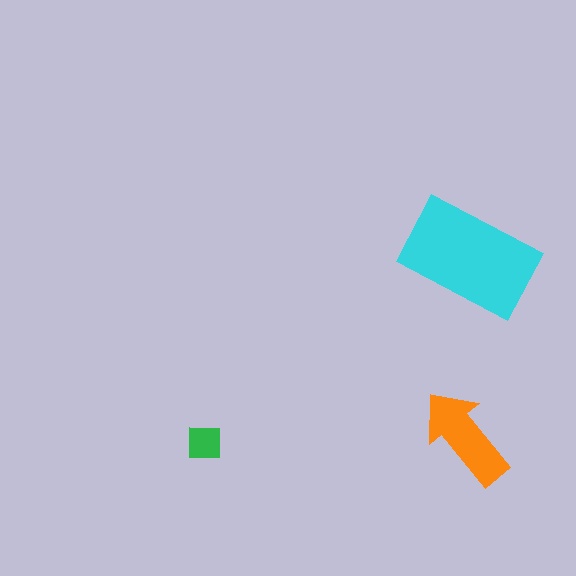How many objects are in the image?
There are 3 objects in the image.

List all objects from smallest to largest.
The green square, the orange arrow, the cyan rectangle.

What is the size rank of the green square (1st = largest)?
3rd.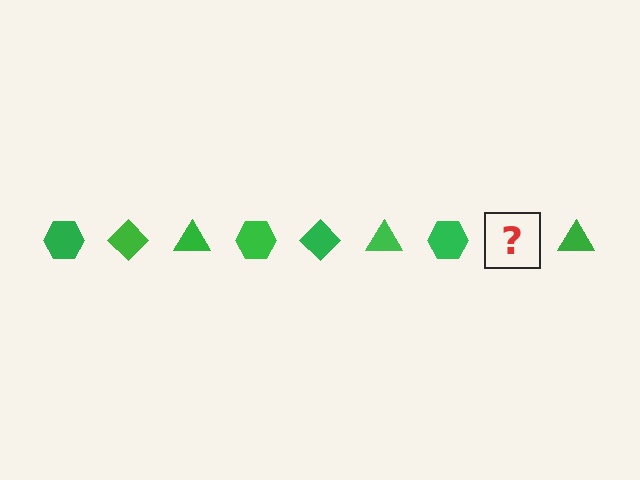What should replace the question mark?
The question mark should be replaced with a green diamond.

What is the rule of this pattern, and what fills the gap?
The rule is that the pattern cycles through hexagon, diamond, triangle shapes in green. The gap should be filled with a green diamond.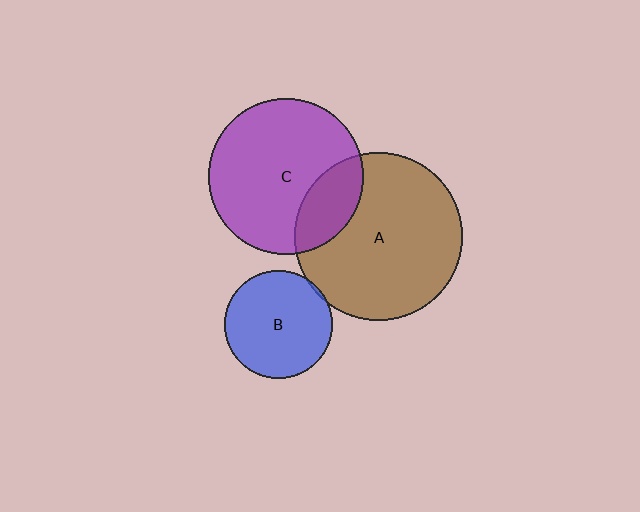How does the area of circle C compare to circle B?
Approximately 2.1 times.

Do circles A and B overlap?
Yes.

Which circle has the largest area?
Circle A (brown).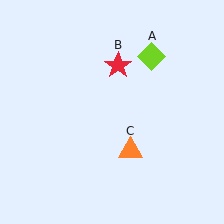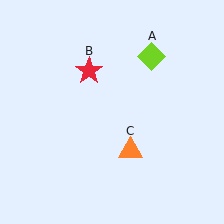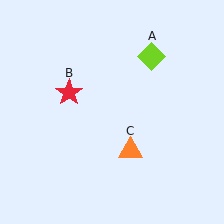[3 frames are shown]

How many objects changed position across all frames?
1 object changed position: red star (object B).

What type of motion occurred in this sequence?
The red star (object B) rotated counterclockwise around the center of the scene.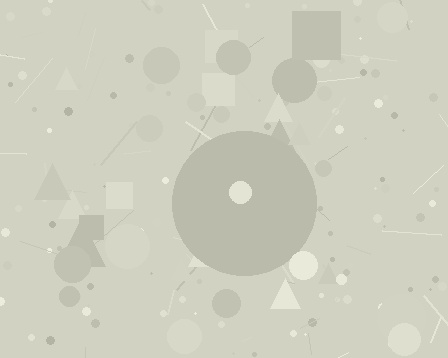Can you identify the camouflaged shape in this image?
The camouflaged shape is a circle.